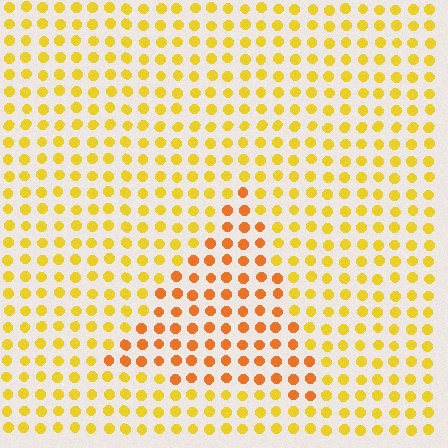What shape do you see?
I see a triangle.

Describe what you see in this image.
The image is filled with small yellow elements in a uniform arrangement. A triangle-shaped region is visible where the elements are tinted to a slightly different hue, forming a subtle color boundary.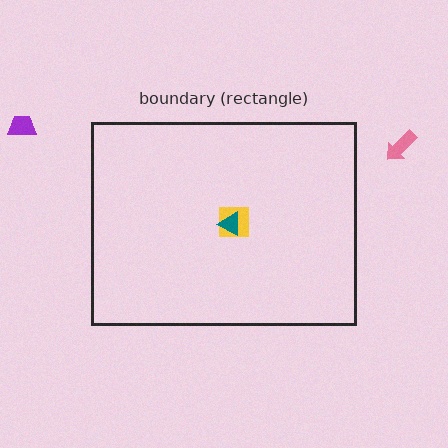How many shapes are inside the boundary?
2 inside, 2 outside.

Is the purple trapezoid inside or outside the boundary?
Outside.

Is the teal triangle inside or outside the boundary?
Inside.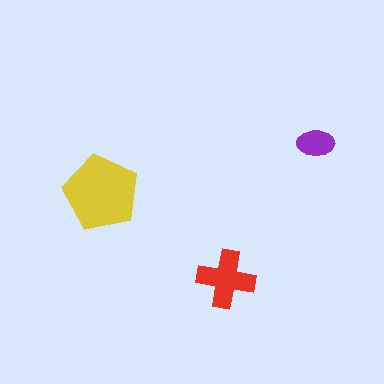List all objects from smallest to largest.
The purple ellipse, the red cross, the yellow pentagon.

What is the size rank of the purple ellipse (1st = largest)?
3rd.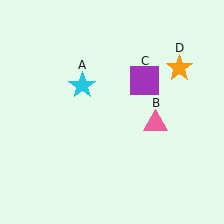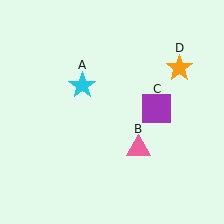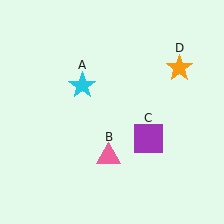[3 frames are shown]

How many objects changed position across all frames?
2 objects changed position: pink triangle (object B), purple square (object C).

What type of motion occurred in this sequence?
The pink triangle (object B), purple square (object C) rotated clockwise around the center of the scene.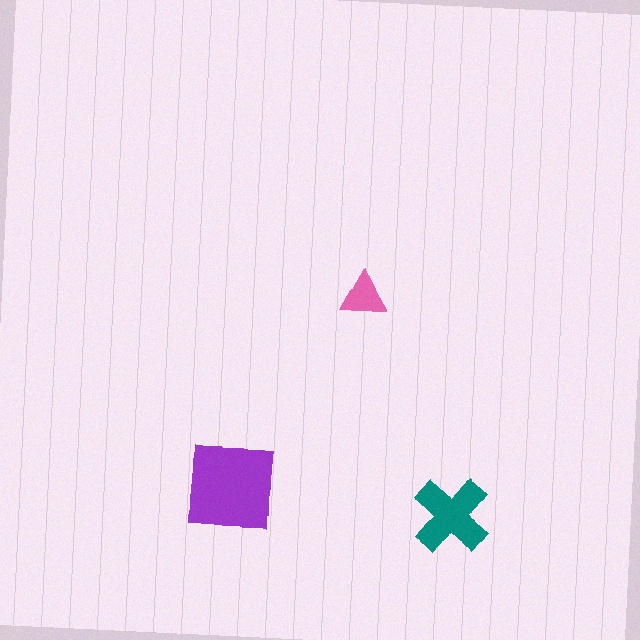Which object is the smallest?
The pink triangle.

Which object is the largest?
The purple square.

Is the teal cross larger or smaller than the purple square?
Smaller.